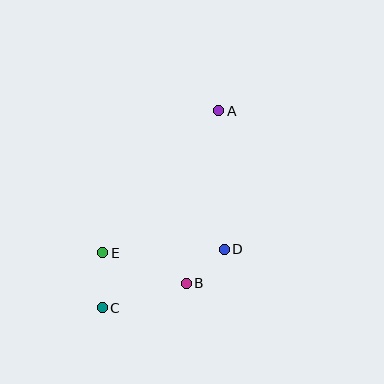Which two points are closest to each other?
Points B and D are closest to each other.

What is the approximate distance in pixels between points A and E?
The distance between A and E is approximately 183 pixels.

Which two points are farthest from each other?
Points A and C are farthest from each other.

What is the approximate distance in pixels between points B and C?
The distance between B and C is approximately 88 pixels.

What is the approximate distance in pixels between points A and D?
The distance between A and D is approximately 139 pixels.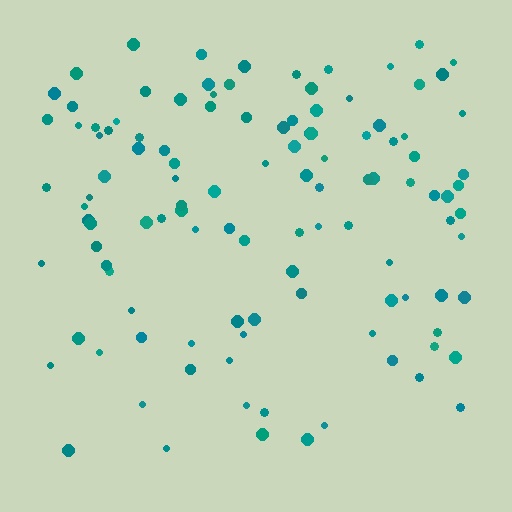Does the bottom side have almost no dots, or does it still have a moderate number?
Still a moderate number, just noticeably fewer than the top.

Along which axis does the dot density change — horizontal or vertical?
Vertical.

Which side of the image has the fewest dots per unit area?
The bottom.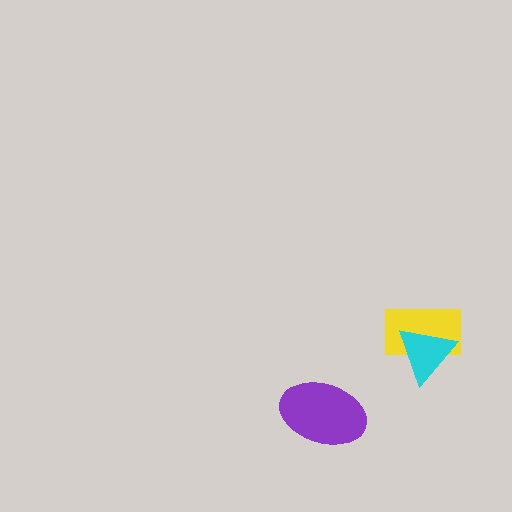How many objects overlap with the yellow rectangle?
1 object overlaps with the yellow rectangle.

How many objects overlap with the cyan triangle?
1 object overlaps with the cyan triangle.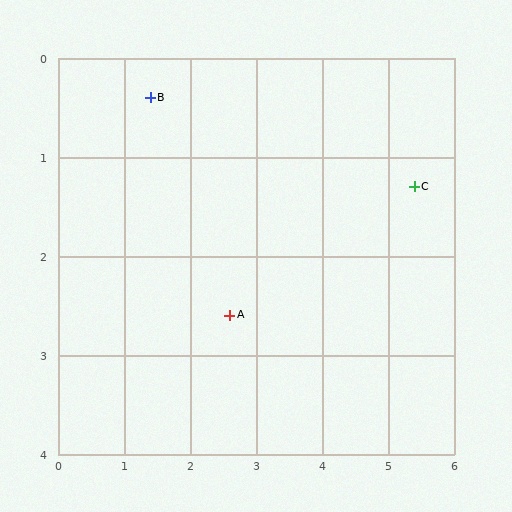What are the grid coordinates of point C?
Point C is at approximately (5.4, 1.3).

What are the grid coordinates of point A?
Point A is at approximately (2.6, 2.6).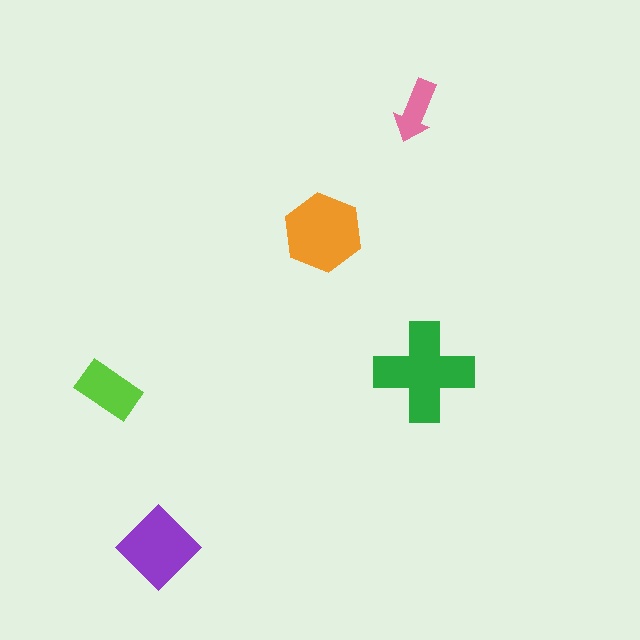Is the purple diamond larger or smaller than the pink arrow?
Larger.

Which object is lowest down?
The purple diamond is bottommost.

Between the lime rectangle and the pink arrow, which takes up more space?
The lime rectangle.